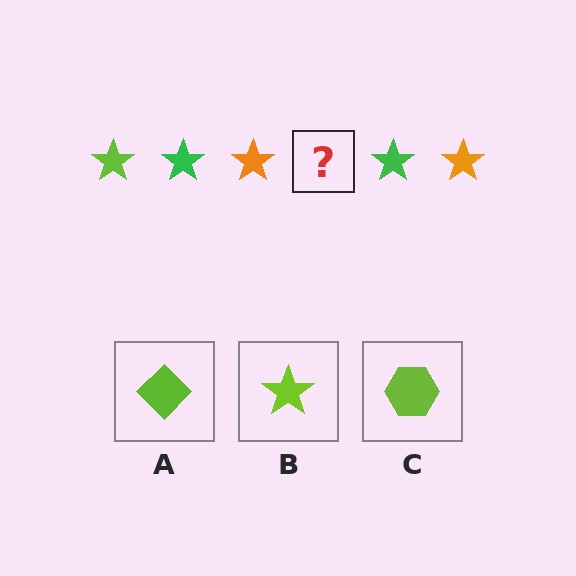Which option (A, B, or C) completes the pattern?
B.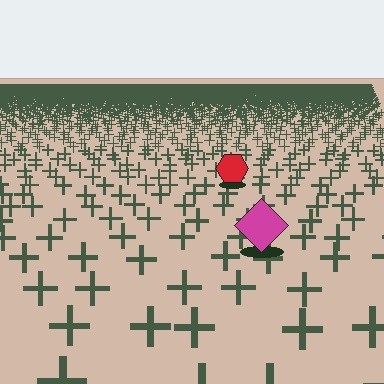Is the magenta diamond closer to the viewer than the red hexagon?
Yes. The magenta diamond is closer — you can tell from the texture gradient: the ground texture is coarser near it.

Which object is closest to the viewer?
The magenta diamond is closest. The texture marks near it are larger and more spread out.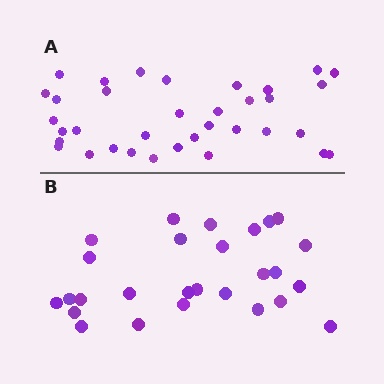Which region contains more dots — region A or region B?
Region A (the top region) has more dots.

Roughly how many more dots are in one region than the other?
Region A has roughly 8 or so more dots than region B.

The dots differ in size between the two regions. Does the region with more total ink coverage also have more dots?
No. Region B has more total ink coverage because its dots are larger, but region A actually contains more individual dots. Total area can be misleading — the number of items is what matters here.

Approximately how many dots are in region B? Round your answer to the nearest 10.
About 30 dots. (The exact count is 27, which rounds to 30.)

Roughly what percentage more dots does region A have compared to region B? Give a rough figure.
About 30% more.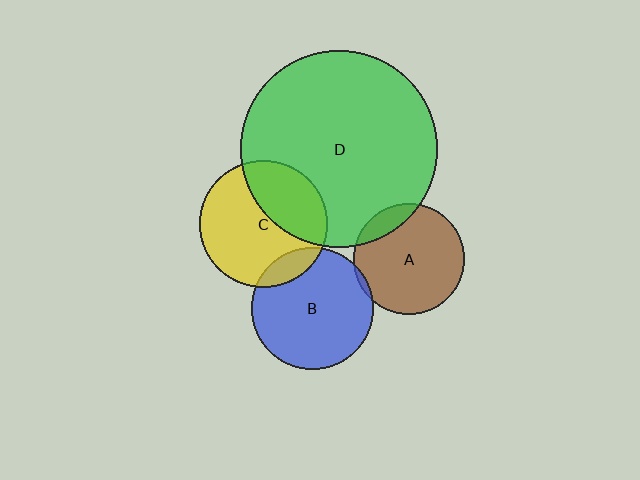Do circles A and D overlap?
Yes.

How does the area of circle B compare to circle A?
Approximately 1.2 times.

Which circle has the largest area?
Circle D (green).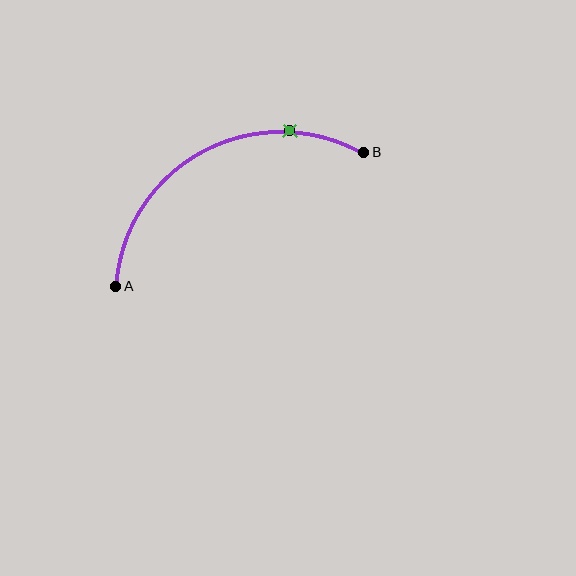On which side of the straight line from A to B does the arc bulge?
The arc bulges above the straight line connecting A and B.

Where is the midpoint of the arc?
The arc midpoint is the point on the curve farthest from the straight line joining A and B. It sits above that line.